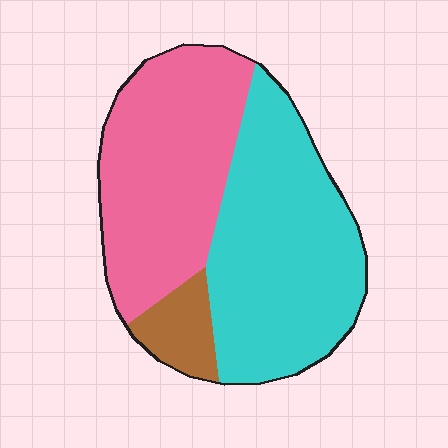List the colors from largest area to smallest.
From largest to smallest: cyan, pink, brown.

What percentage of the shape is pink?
Pink covers roughly 45% of the shape.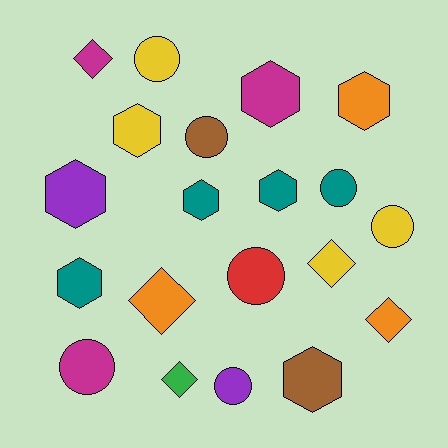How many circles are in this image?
There are 7 circles.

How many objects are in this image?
There are 20 objects.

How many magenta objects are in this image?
There are 3 magenta objects.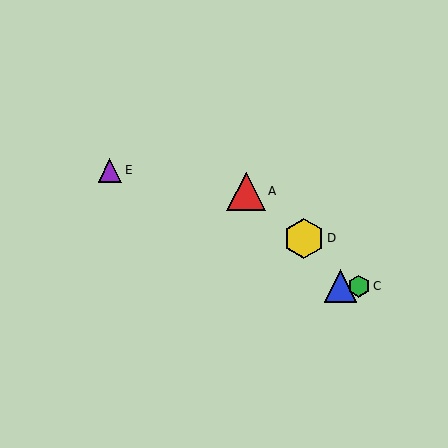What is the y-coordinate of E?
Object E is at y≈170.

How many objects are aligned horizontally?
2 objects (B, C) are aligned horizontally.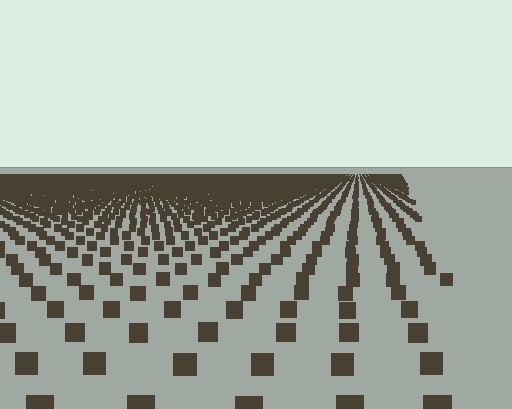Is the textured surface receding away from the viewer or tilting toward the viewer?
The surface is receding away from the viewer. Texture elements get smaller and denser toward the top.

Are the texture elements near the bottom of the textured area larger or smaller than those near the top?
Larger. Near the bottom, elements are closer to the viewer and appear at a bigger on-screen size.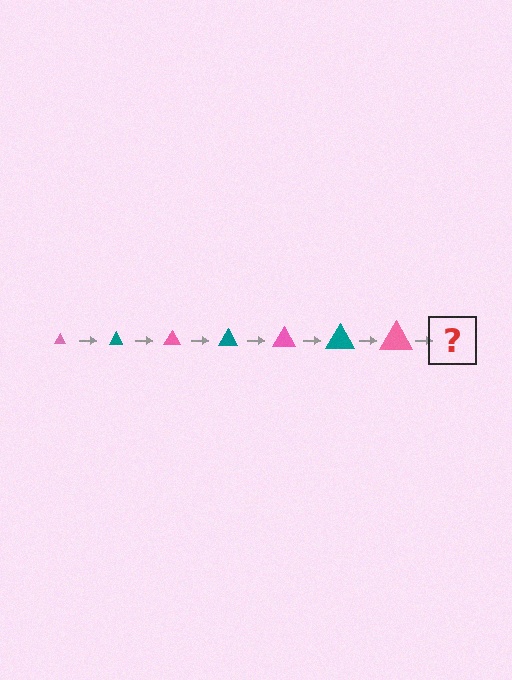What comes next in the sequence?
The next element should be a teal triangle, larger than the previous one.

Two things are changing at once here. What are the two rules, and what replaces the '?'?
The two rules are that the triangle grows larger each step and the color cycles through pink and teal. The '?' should be a teal triangle, larger than the previous one.